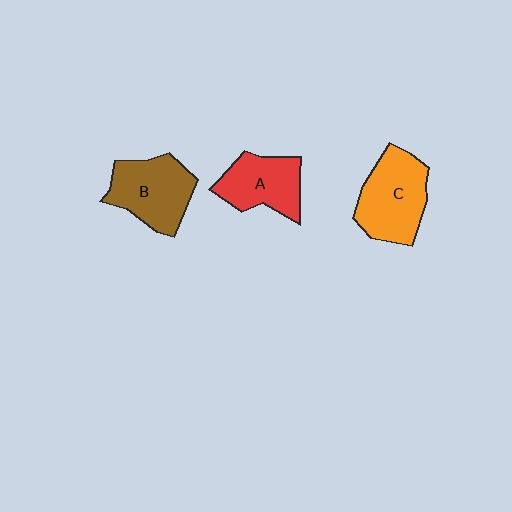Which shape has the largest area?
Shape C (orange).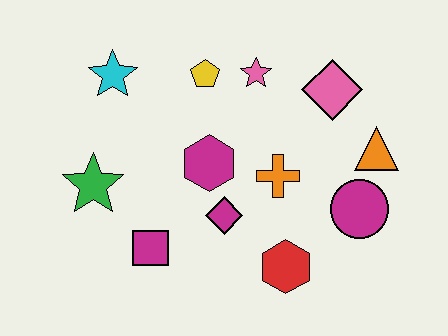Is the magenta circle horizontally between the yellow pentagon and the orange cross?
No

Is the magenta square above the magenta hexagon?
No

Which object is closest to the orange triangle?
The magenta circle is closest to the orange triangle.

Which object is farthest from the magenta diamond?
The cyan star is farthest from the magenta diamond.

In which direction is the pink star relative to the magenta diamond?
The pink star is above the magenta diamond.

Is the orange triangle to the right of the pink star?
Yes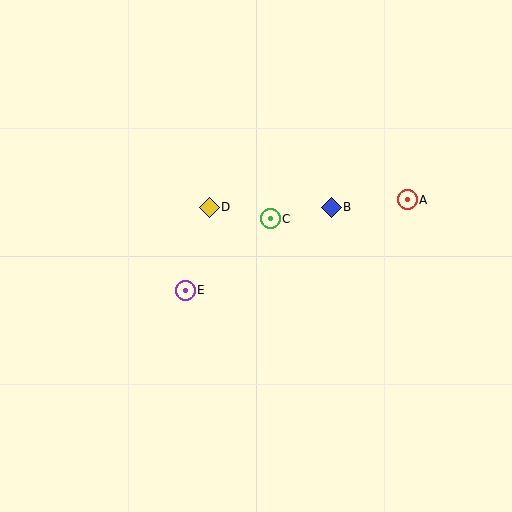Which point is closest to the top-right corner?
Point A is closest to the top-right corner.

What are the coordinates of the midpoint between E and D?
The midpoint between E and D is at (197, 249).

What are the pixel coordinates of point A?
Point A is at (407, 200).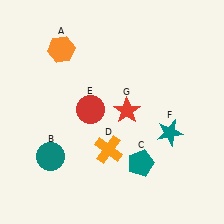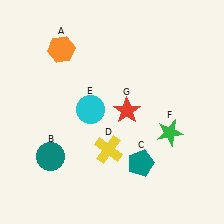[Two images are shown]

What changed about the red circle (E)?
In Image 1, E is red. In Image 2, it changed to cyan.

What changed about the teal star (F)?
In Image 1, F is teal. In Image 2, it changed to green.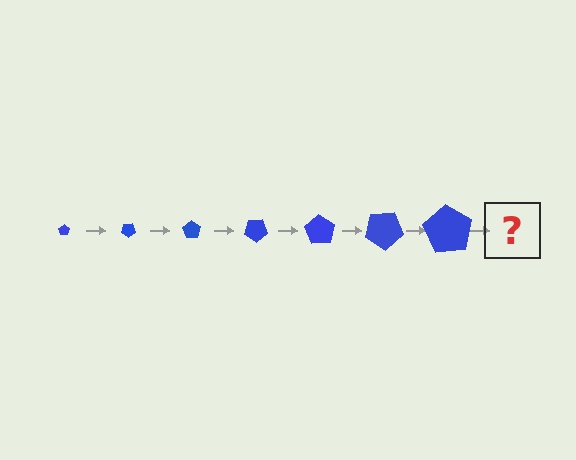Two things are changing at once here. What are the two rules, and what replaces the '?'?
The two rules are that the pentagon grows larger each step and it rotates 35 degrees each step. The '?' should be a pentagon, larger than the previous one and rotated 245 degrees from the start.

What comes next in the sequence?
The next element should be a pentagon, larger than the previous one and rotated 245 degrees from the start.